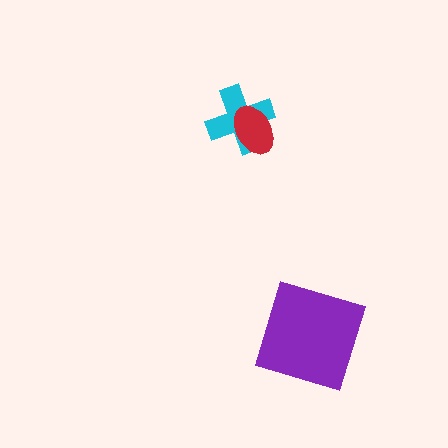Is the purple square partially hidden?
No, no other shape covers it.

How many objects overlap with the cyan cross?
1 object overlaps with the cyan cross.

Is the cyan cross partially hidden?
Yes, it is partially covered by another shape.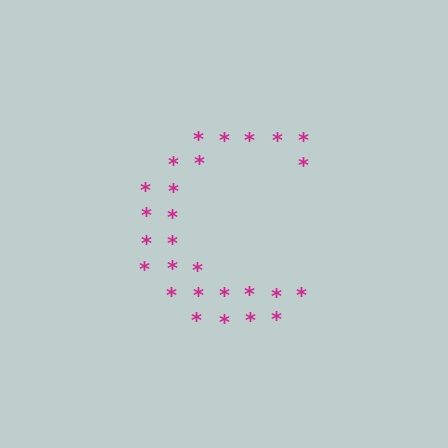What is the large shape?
The large shape is the letter C.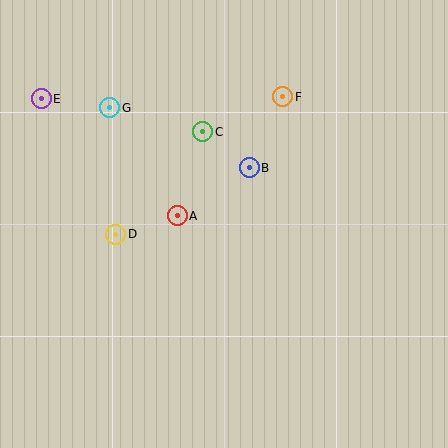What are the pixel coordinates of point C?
Point C is at (203, 132).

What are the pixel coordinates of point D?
Point D is at (116, 234).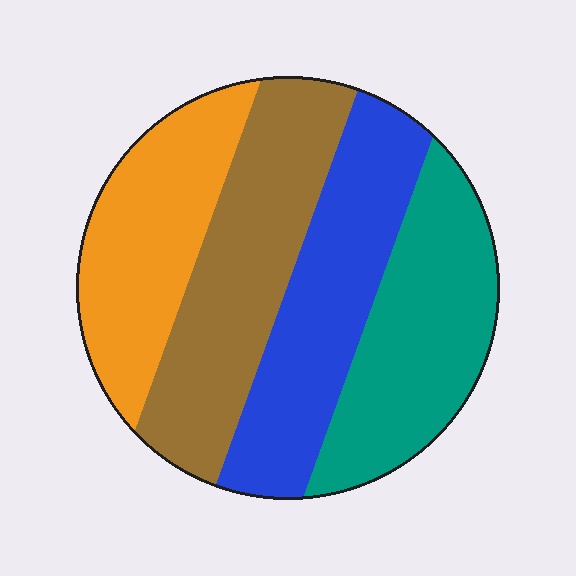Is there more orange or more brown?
Brown.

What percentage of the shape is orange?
Orange takes up about one fifth (1/5) of the shape.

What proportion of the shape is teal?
Teal takes up about one quarter (1/4) of the shape.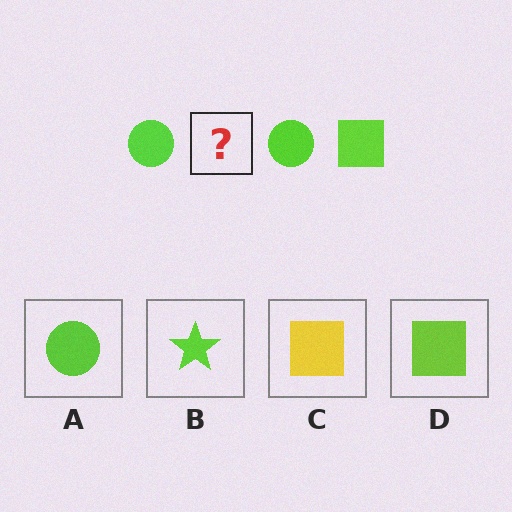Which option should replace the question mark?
Option D.